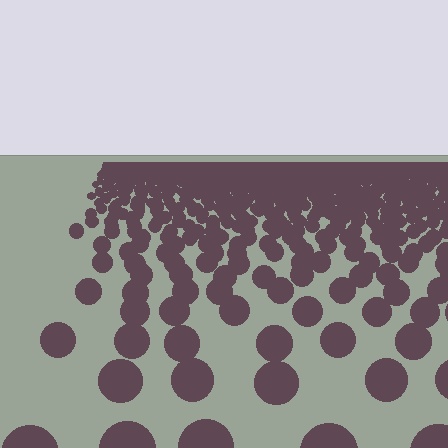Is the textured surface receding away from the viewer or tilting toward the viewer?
The surface is receding away from the viewer. Texture elements get smaller and denser toward the top.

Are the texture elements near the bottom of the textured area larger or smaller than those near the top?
Larger. Near the bottom, elements are closer to the viewer and appear at a bigger on-screen size.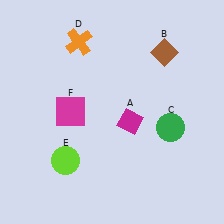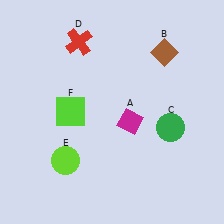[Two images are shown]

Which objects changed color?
D changed from orange to red. F changed from magenta to lime.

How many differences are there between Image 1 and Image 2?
There are 2 differences between the two images.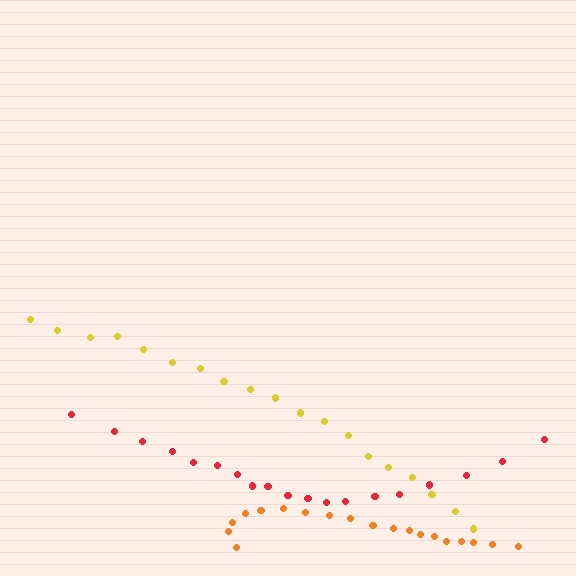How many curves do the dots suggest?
There are 3 distinct paths.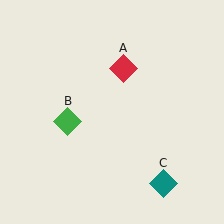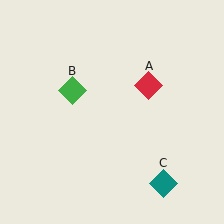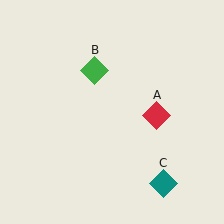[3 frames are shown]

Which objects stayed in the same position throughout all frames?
Teal diamond (object C) remained stationary.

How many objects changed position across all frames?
2 objects changed position: red diamond (object A), green diamond (object B).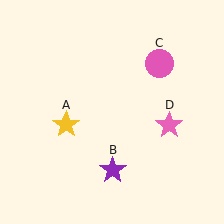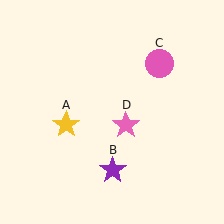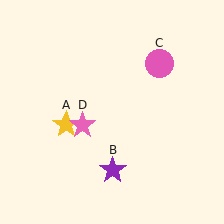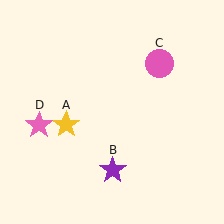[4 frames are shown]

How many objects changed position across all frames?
1 object changed position: pink star (object D).